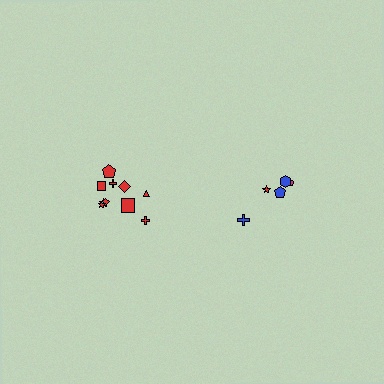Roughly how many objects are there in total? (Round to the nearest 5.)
Roughly 15 objects in total.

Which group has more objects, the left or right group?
The left group.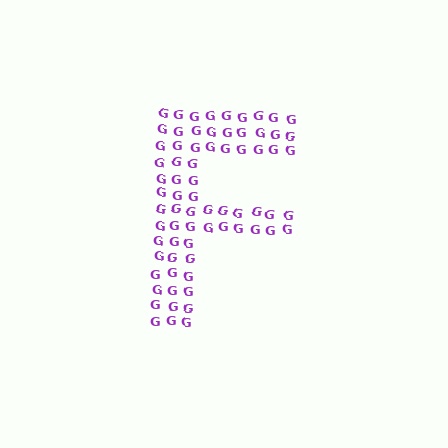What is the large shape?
The large shape is the letter F.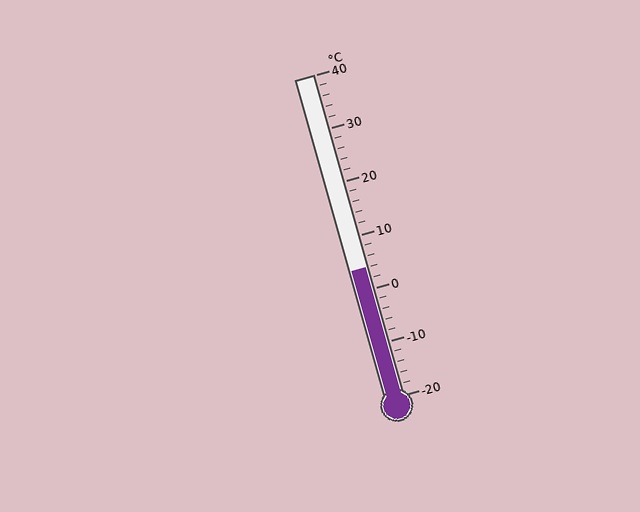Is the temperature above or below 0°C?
The temperature is above 0°C.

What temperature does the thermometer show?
The thermometer shows approximately 4°C.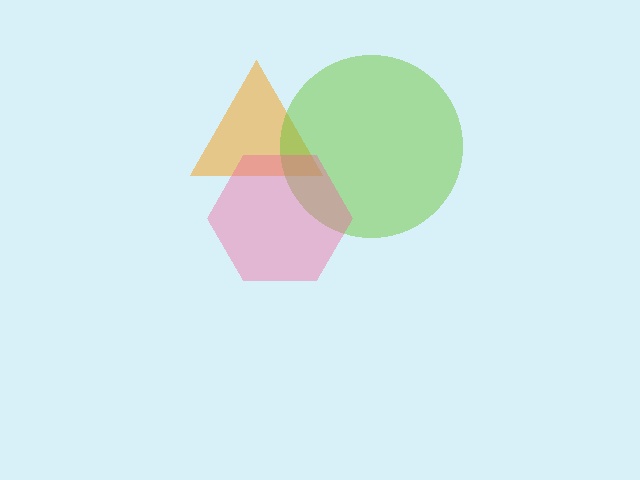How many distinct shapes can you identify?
There are 3 distinct shapes: an orange triangle, a lime circle, a pink hexagon.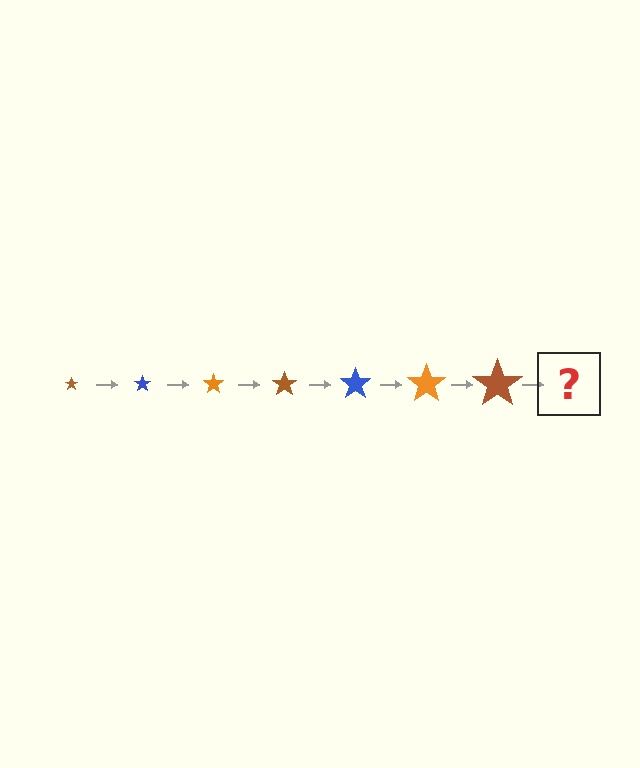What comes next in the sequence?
The next element should be a blue star, larger than the previous one.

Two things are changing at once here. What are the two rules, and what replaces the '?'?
The two rules are that the star grows larger each step and the color cycles through brown, blue, and orange. The '?' should be a blue star, larger than the previous one.